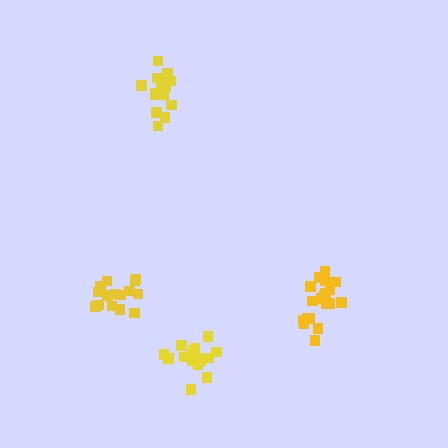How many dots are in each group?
Group 1: 16 dots, Group 2: 15 dots, Group 3: 20 dots, Group 4: 18 dots (69 total).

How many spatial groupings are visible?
There are 4 spatial groupings.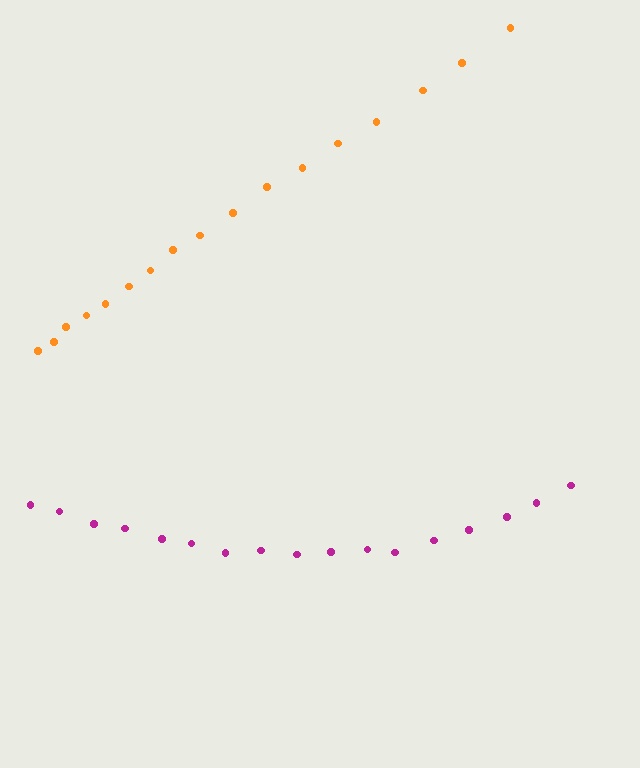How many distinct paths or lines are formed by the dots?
There are 2 distinct paths.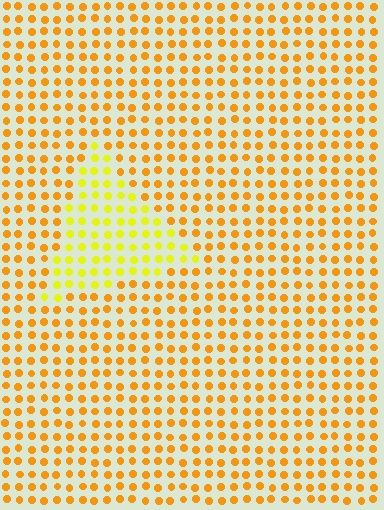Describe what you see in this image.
The image is filled with small orange elements in a uniform arrangement. A triangle-shaped region is visible where the elements are tinted to a slightly different hue, forming a subtle color boundary.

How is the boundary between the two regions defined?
The boundary is defined purely by a slight shift in hue (about 30 degrees). Spacing, size, and orientation are identical on both sides.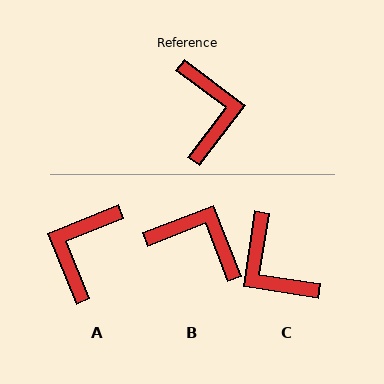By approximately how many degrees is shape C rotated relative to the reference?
Approximately 152 degrees clockwise.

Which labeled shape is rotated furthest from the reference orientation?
C, about 152 degrees away.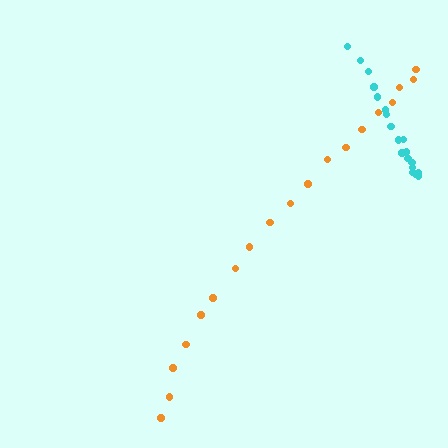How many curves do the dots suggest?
There are 2 distinct paths.